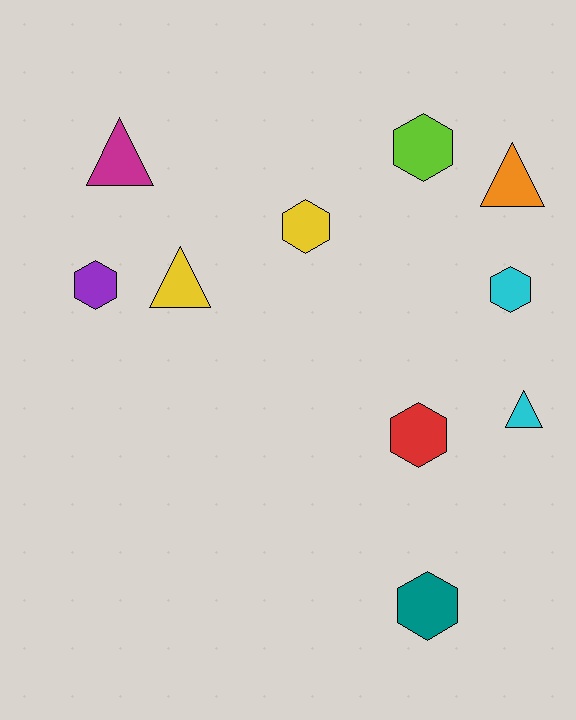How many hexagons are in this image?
There are 6 hexagons.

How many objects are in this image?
There are 10 objects.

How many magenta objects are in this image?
There is 1 magenta object.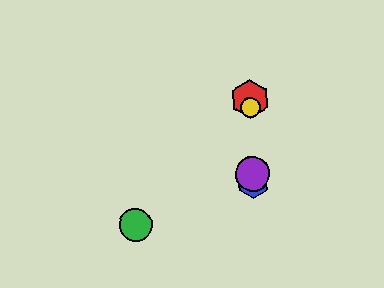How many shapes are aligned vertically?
4 shapes (the red hexagon, the blue hexagon, the yellow circle, the purple circle) are aligned vertically.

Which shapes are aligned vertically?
The red hexagon, the blue hexagon, the yellow circle, the purple circle are aligned vertically.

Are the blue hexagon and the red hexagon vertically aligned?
Yes, both are at x≈253.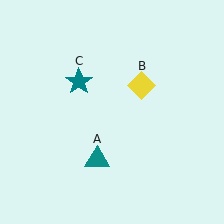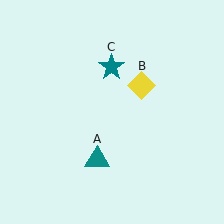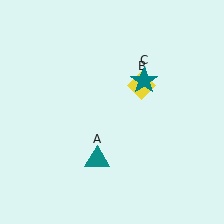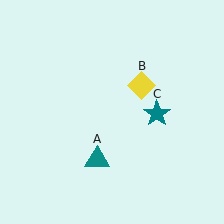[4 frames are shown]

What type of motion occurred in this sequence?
The teal star (object C) rotated clockwise around the center of the scene.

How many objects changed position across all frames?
1 object changed position: teal star (object C).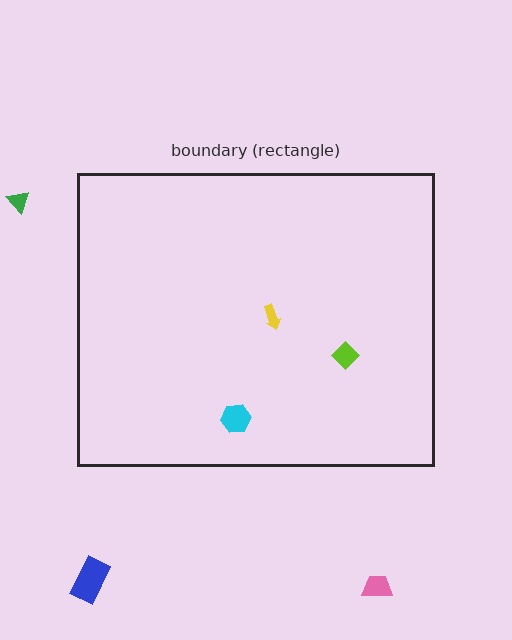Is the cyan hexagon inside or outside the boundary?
Inside.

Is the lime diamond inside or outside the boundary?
Inside.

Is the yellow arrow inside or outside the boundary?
Inside.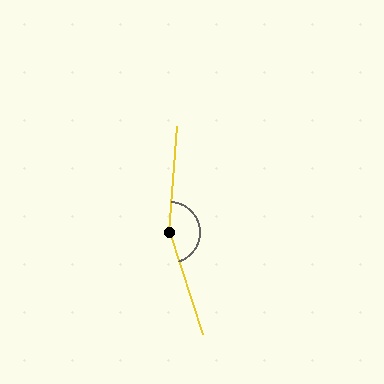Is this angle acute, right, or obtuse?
It is obtuse.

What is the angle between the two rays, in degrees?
Approximately 157 degrees.